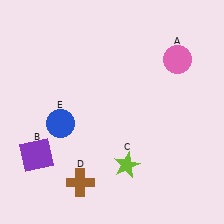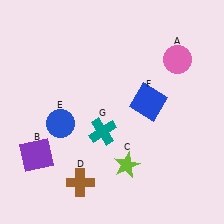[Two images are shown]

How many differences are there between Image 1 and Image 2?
There are 2 differences between the two images.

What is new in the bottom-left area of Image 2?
A teal cross (G) was added in the bottom-left area of Image 2.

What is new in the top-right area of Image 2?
A blue square (F) was added in the top-right area of Image 2.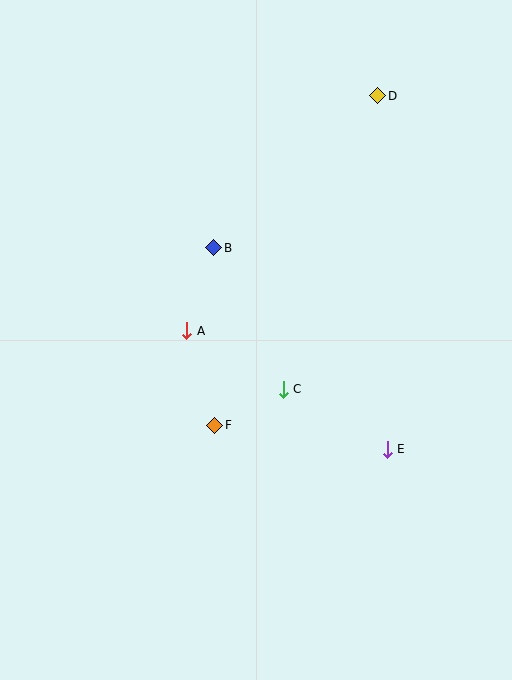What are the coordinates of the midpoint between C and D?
The midpoint between C and D is at (330, 243).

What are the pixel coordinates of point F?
Point F is at (214, 425).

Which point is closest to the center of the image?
Point C at (283, 389) is closest to the center.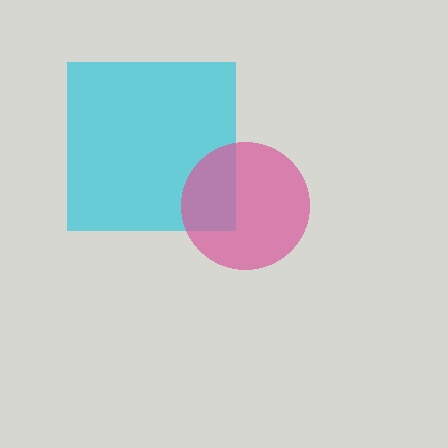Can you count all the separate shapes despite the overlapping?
Yes, there are 2 separate shapes.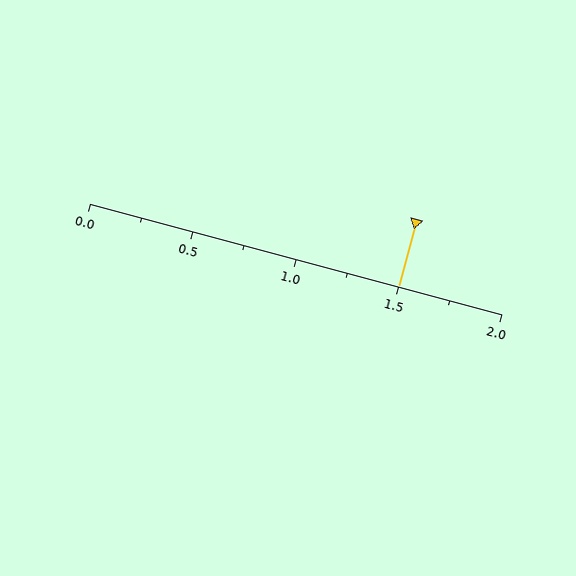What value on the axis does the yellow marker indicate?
The marker indicates approximately 1.5.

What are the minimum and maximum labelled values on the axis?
The axis runs from 0.0 to 2.0.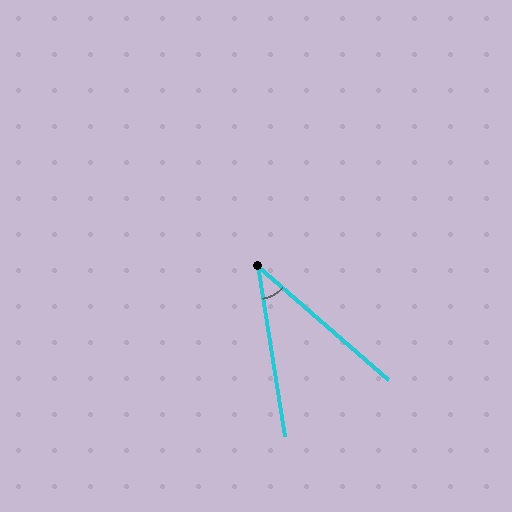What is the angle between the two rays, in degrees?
Approximately 40 degrees.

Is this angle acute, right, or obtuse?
It is acute.